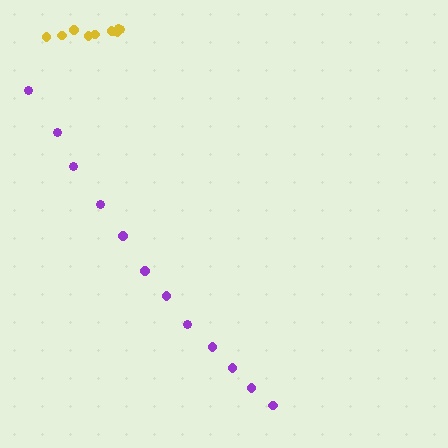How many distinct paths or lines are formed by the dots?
There are 2 distinct paths.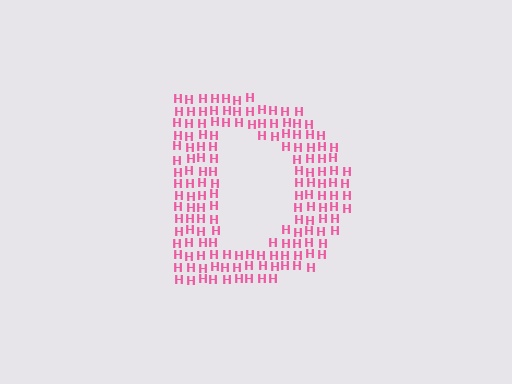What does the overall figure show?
The overall figure shows the letter D.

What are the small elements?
The small elements are letter H's.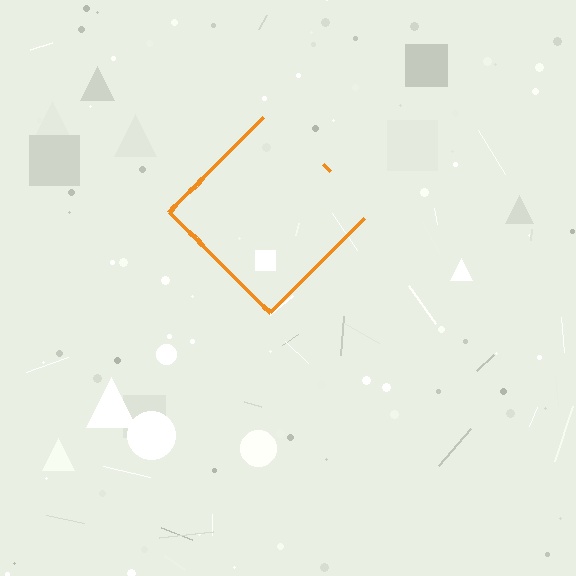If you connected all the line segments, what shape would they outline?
They would outline a diamond.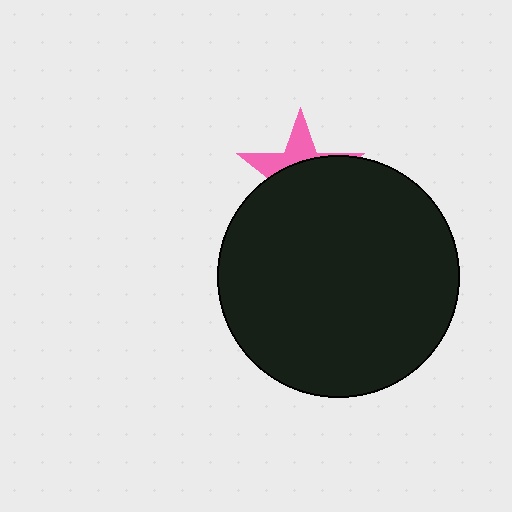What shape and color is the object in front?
The object in front is a black circle.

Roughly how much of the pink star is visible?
A small part of it is visible (roughly 34%).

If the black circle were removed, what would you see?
You would see the complete pink star.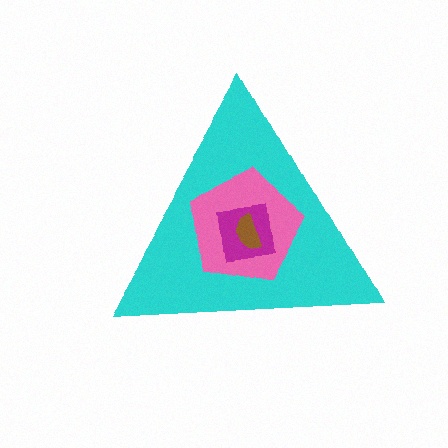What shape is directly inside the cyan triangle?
The pink pentagon.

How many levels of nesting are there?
4.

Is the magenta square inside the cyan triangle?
Yes.